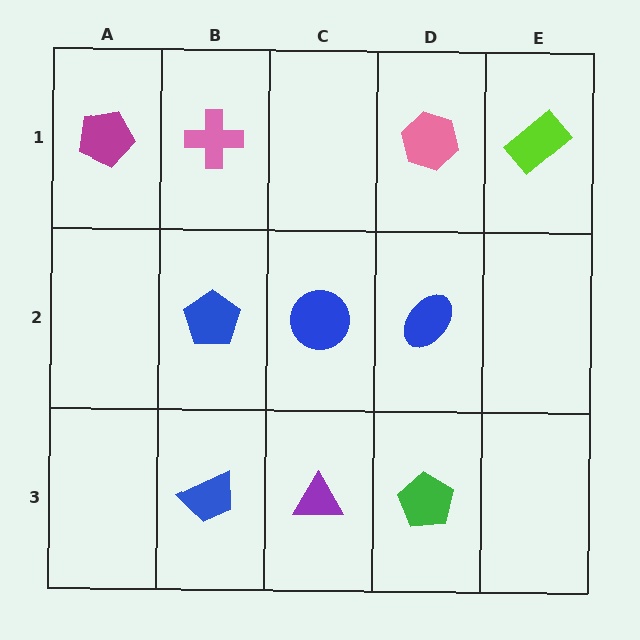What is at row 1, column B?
A pink cross.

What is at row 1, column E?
A lime rectangle.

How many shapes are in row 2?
3 shapes.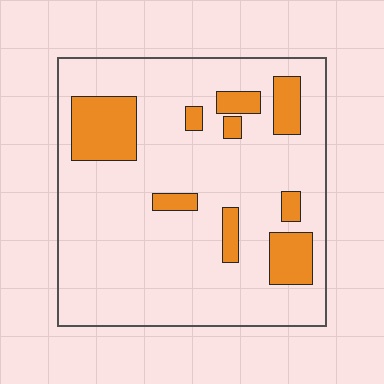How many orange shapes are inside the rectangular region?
9.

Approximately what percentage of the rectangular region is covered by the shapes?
Approximately 15%.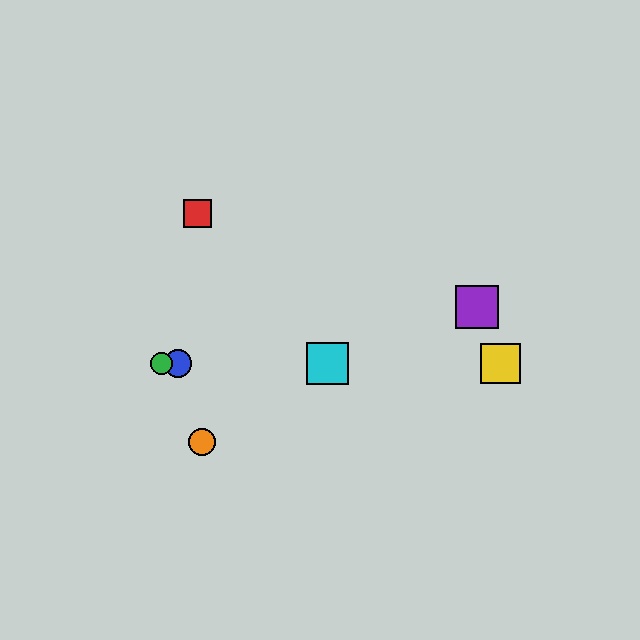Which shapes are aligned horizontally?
The blue circle, the green circle, the yellow square, the cyan square are aligned horizontally.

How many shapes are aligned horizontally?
4 shapes (the blue circle, the green circle, the yellow square, the cyan square) are aligned horizontally.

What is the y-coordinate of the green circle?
The green circle is at y≈363.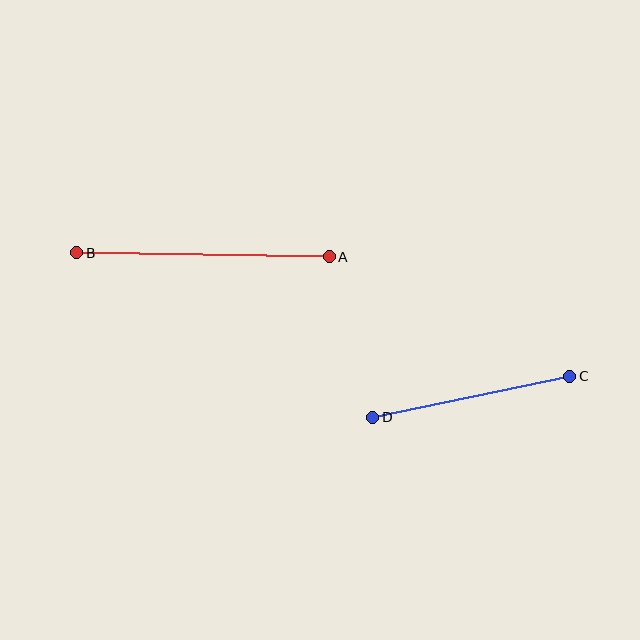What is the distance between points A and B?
The distance is approximately 253 pixels.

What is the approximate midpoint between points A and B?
The midpoint is at approximately (203, 255) pixels.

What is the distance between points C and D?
The distance is approximately 201 pixels.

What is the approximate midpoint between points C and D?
The midpoint is at approximately (471, 397) pixels.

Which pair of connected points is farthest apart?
Points A and B are farthest apart.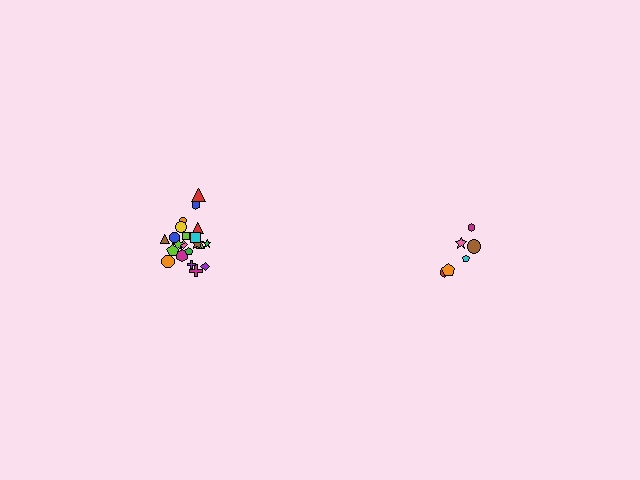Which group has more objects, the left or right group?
The left group.